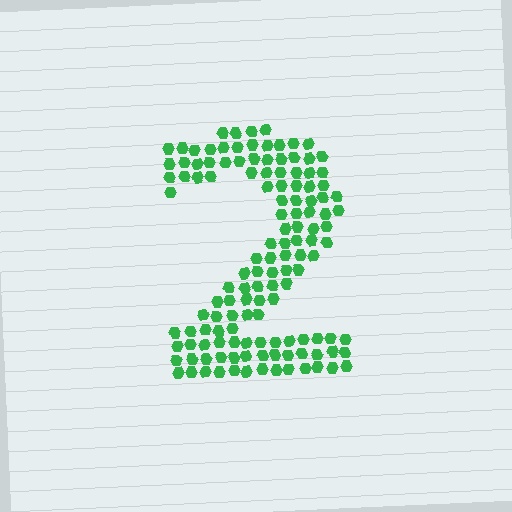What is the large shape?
The large shape is the digit 2.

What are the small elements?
The small elements are hexagons.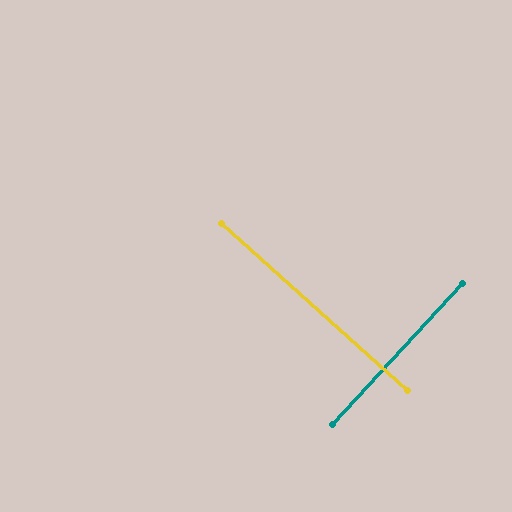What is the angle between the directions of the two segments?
Approximately 89 degrees.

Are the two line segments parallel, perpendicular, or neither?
Perpendicular — they meet at approximately 89°.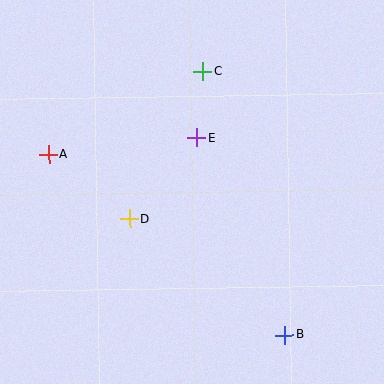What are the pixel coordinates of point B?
Point B is at (285, 335).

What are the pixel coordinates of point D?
Point D is at (130, 218).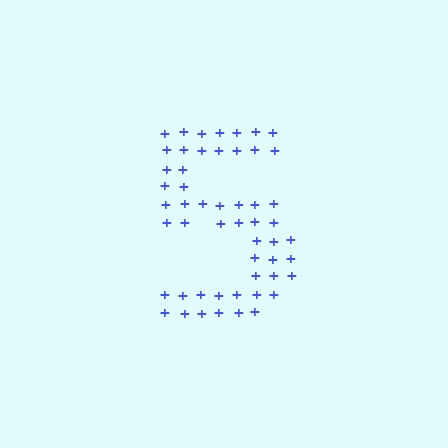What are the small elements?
The small elements are plus signs.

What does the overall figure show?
The overall figure shows the digit 5.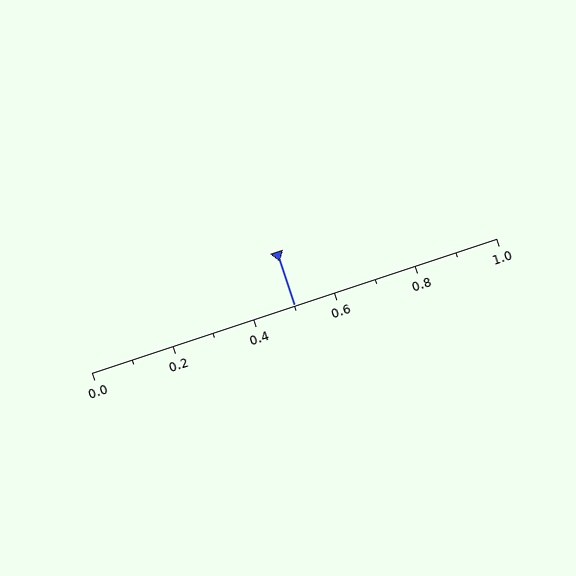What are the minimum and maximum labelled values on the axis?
The axis runs from 0.0 to 1.0.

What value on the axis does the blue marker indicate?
The marker indicates approximately 0.5.